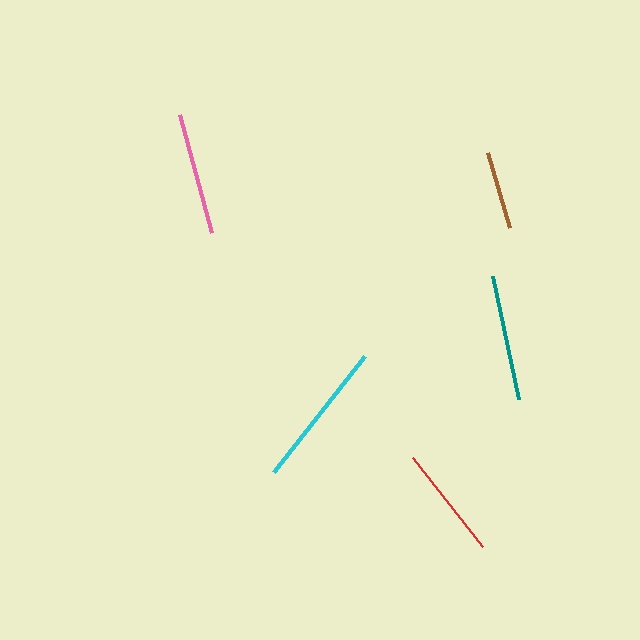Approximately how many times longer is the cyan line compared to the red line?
The cyan line is approximately 1.3 times the length of the red line.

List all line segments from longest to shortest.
From longest to shortest: cyan, teal, pink, red, brown.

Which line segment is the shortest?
The brown line is the shortest at approximately 78 pixels.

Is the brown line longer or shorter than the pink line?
The pink line is longer than the brown line.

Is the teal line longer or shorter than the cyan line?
The cyan line is longer than the teal line.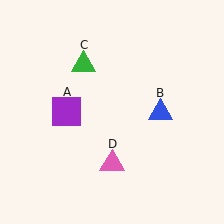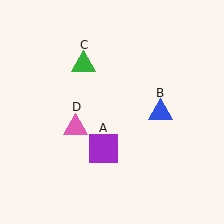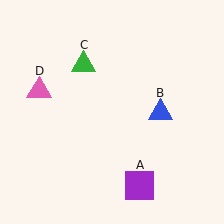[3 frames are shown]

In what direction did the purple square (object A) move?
The purple square (object A) moved down and to the right.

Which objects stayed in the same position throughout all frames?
Blue triangle (object B) and green triangle (object C) remained stationary.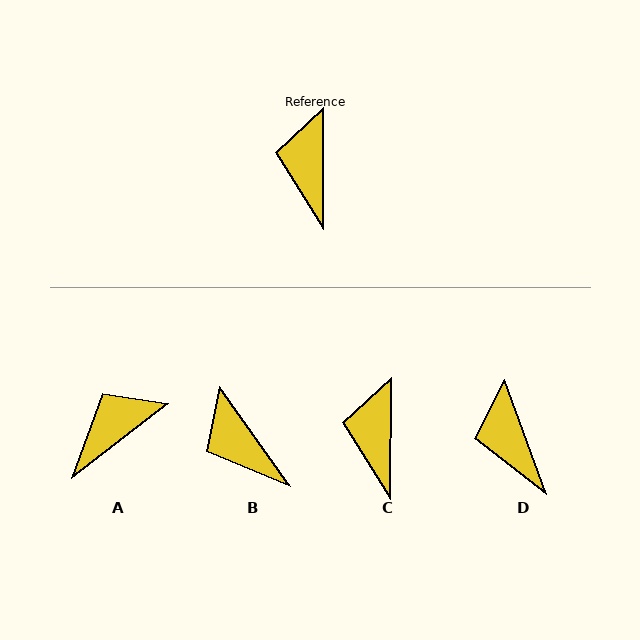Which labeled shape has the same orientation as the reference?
C.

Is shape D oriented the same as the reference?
No, it is off by about 20 degrees.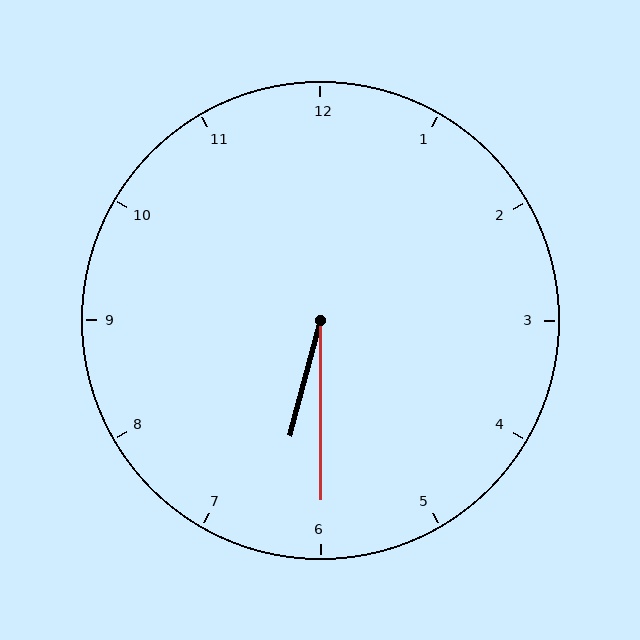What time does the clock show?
6:30.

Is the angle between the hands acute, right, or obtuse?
It is acute.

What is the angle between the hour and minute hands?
Approximately 15 degrees.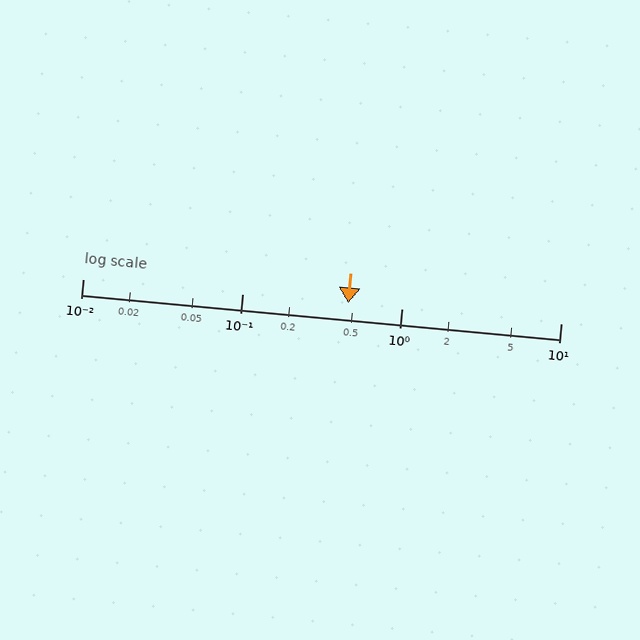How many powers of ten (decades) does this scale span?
The scale spans 3 decades, from 0.01 to 10.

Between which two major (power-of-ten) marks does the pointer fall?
The pointer is between 0.1 and 1.